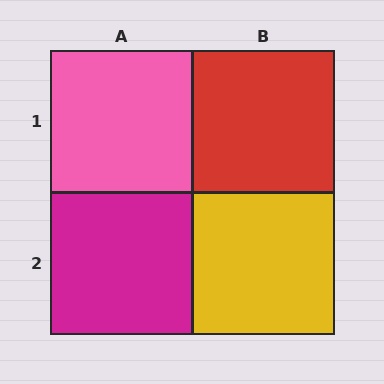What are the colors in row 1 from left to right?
Pink, red.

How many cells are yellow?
1 cell is yellow.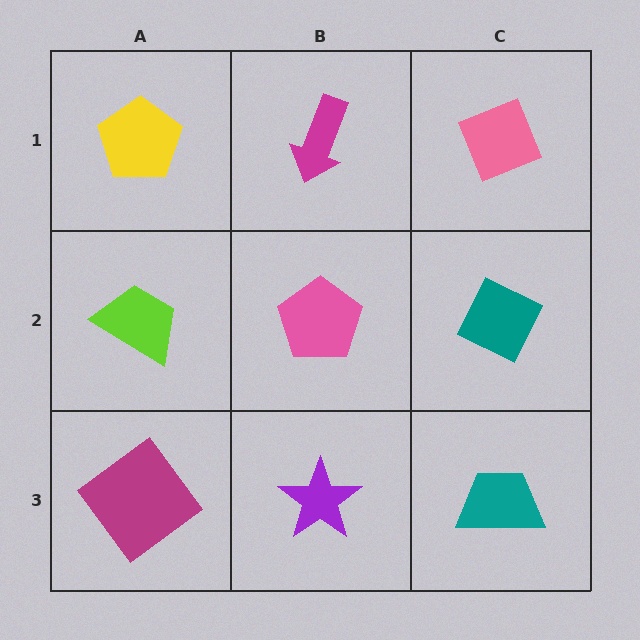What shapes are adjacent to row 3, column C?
A teal diamond (row 2, column C), a purple star (row 3, column B).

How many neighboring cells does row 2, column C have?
3.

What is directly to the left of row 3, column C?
A purple star.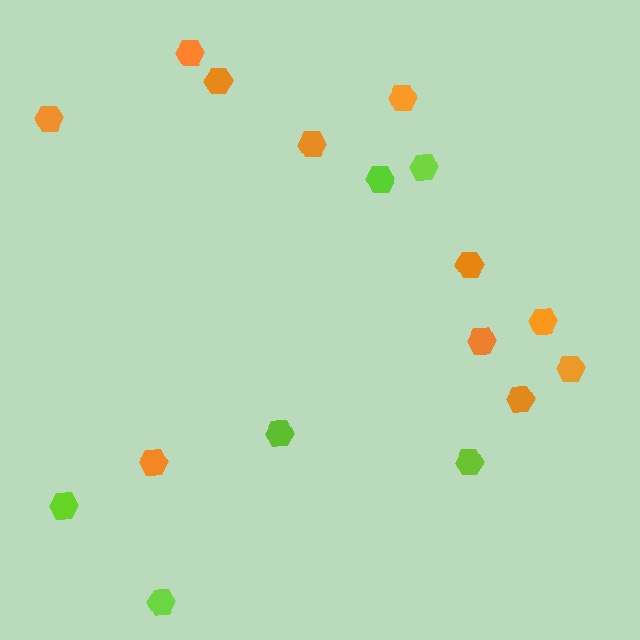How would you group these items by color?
There are 2 groups: one group of lime hexagons (6) and one group of orange hexagons (11).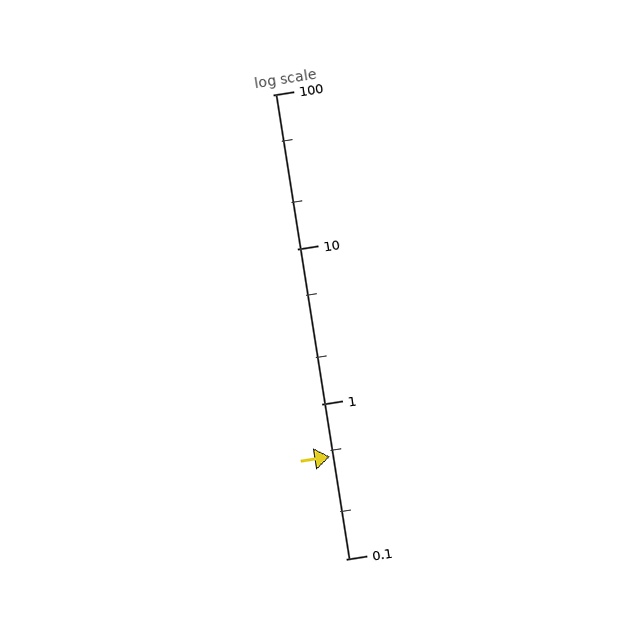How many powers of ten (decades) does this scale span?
The scale spans 3 decades, from 0.1 to 100.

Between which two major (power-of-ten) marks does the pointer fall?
The pointer is between 0.1 and 1.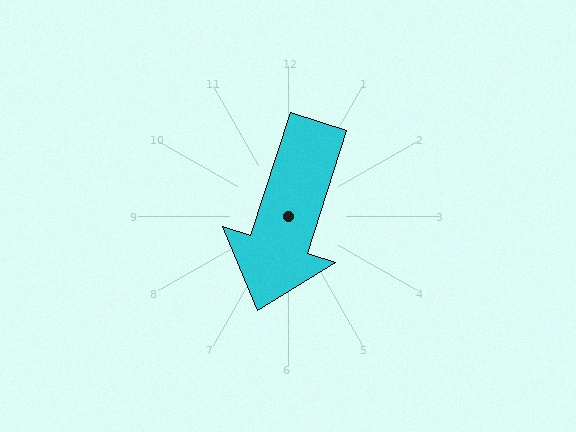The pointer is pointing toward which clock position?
Roughly 7 o'clock.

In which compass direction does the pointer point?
South.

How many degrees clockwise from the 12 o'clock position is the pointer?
Approximately 198 degrees.